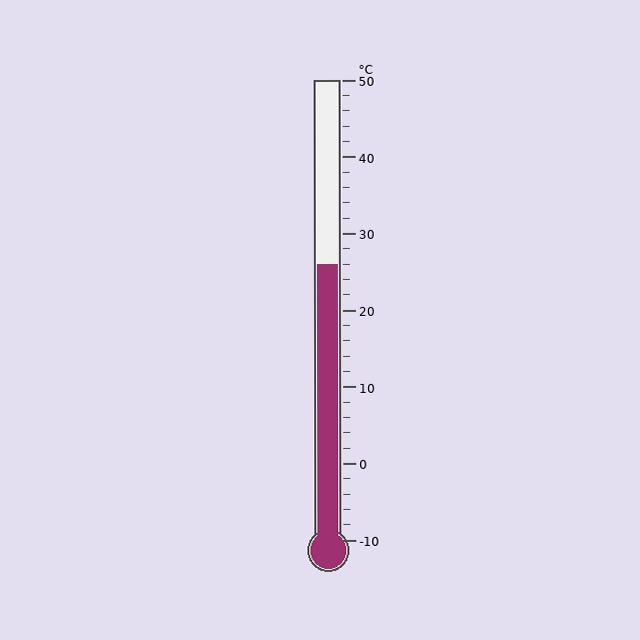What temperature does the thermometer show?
The thermometer shows approximately 26°C.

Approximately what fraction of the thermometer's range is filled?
The thermometer is filled to approximately 60% of its range.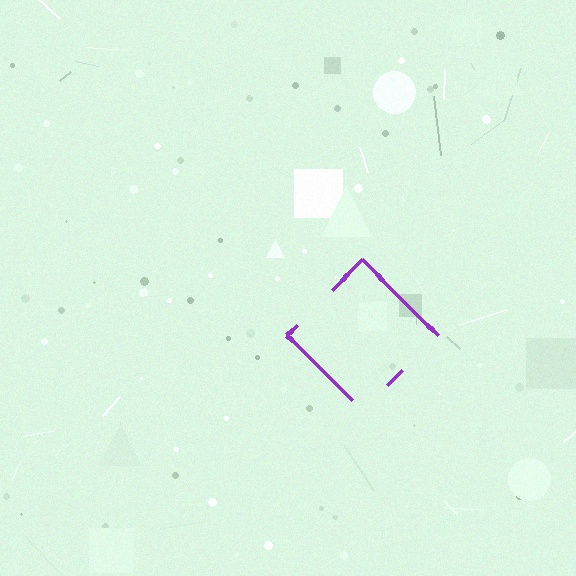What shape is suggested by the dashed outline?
The dashed outline suggests a diamond.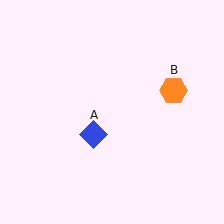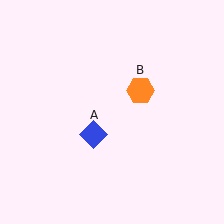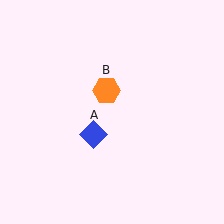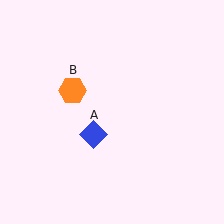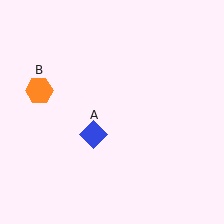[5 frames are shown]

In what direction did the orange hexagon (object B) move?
The orange hexagon (object B) moved left.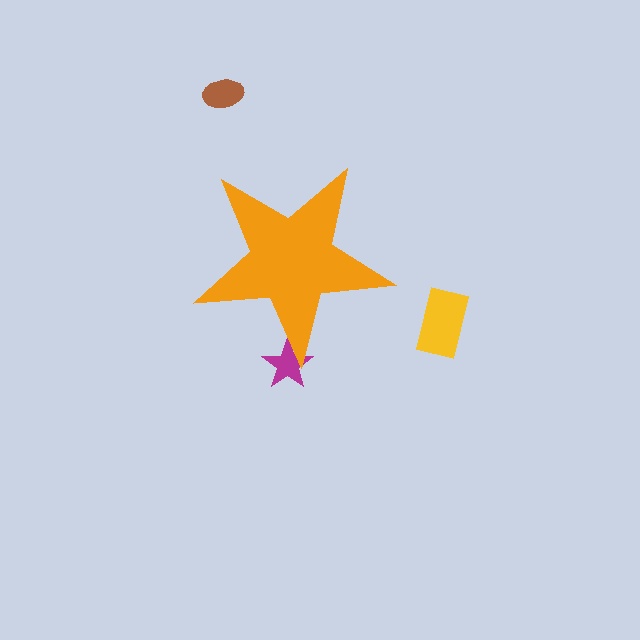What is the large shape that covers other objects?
An orange star.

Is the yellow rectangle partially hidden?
No, the yellow rectangle is fully visible.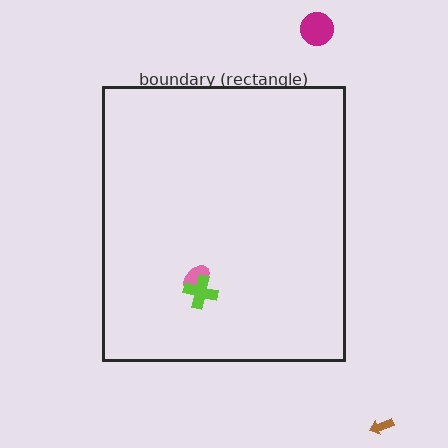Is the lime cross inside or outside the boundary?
Inside.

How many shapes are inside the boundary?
2 inside, 2 outside.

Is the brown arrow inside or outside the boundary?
Outside.